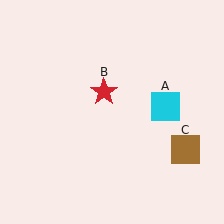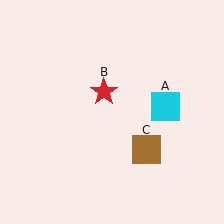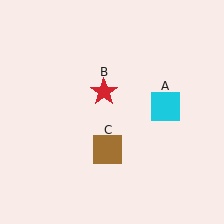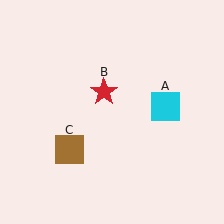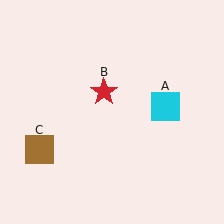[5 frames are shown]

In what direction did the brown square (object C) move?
The brown square (object C) moved left.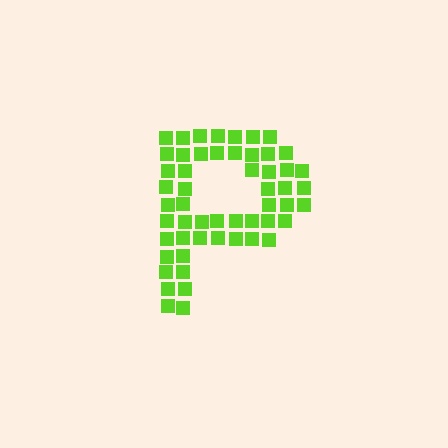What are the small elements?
The small elements are squares.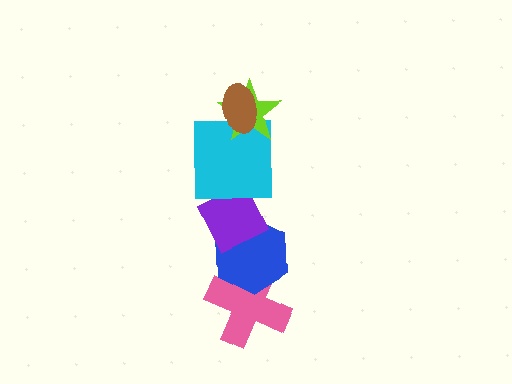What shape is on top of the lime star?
The brown ellipse is on top of the lime star.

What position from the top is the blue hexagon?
The blue hexagon is 5th from the top.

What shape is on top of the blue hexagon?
The purple diamond is on top of the blue hexagon.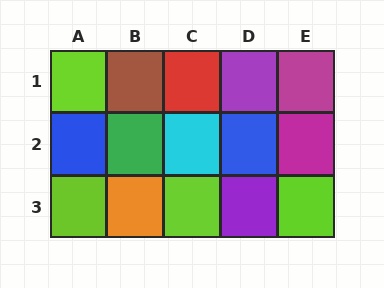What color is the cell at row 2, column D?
Blue.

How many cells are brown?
1 cell is brown.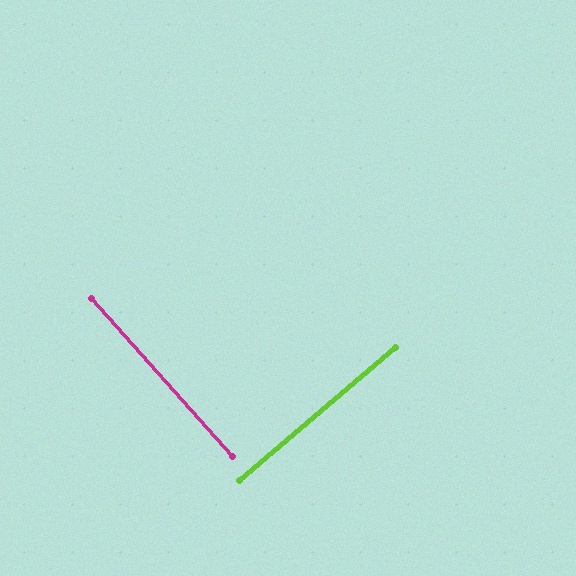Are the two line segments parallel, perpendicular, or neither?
Perpendicular — they meet at approximately 89°.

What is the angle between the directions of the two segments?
Approximately 89 degrees.